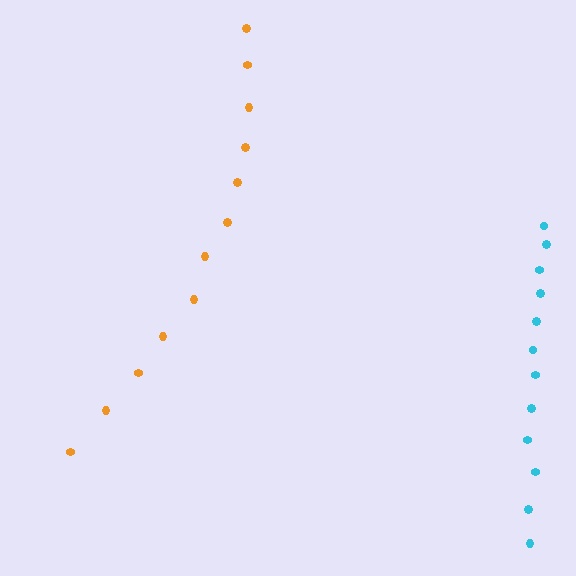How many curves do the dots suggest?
There are 2 distinct paths.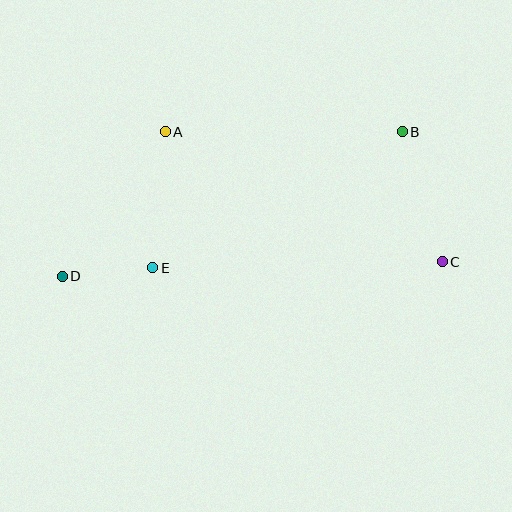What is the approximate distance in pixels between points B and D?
The distance between B and D is approximately 369 pixels.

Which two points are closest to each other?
Points D and E are closest to each other.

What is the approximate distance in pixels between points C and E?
The distance between C and E is approximately 289 pixels.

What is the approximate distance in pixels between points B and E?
The distance between B and E is approximately 284 pixels.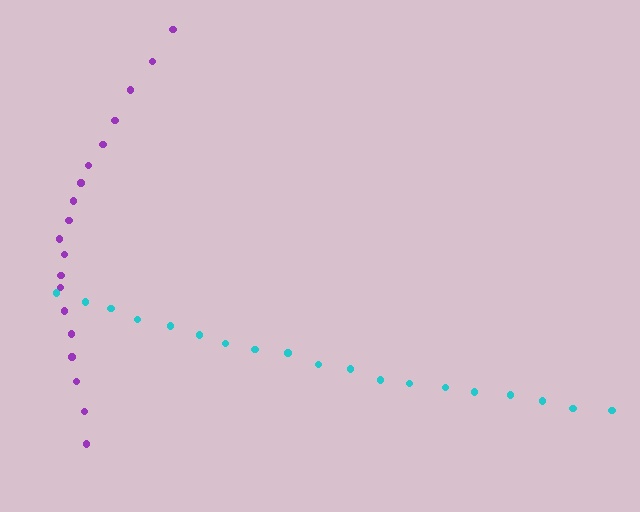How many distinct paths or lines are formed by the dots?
There are 2 distinct paths.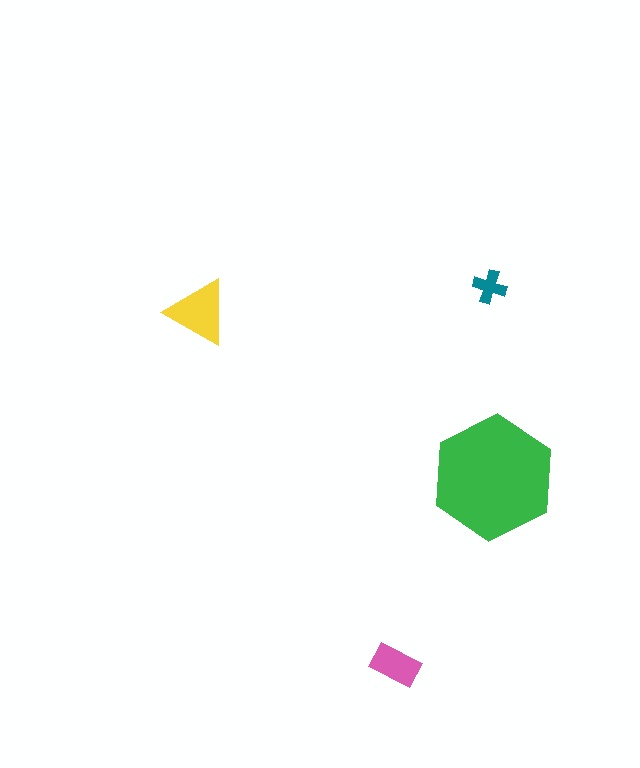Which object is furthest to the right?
The green hexagon is rightmost.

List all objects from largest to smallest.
The green hexagon, the yellow triangle, the pink rectangle, the teal cross.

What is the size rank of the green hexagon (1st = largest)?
1st.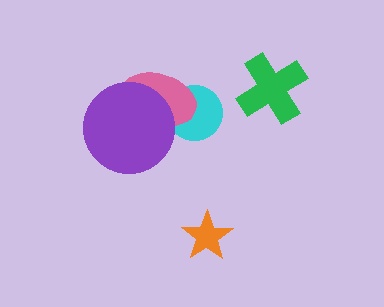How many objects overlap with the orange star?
0 objects overlap with the orange star.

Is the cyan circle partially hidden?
Yes, it is partially covered by another shape.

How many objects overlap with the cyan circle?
1 object overlaps with the cyan circle.